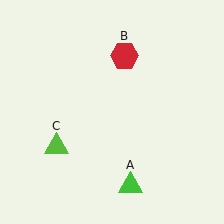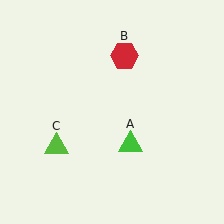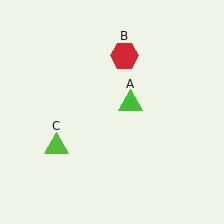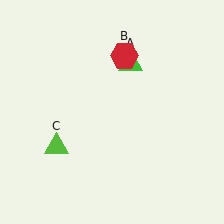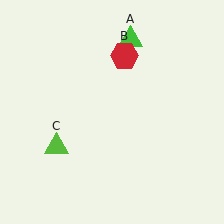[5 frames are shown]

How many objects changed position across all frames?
1 object changed position: green triangle (object A).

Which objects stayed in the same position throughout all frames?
Red hexagon (object B) and lime triangle (object C) remained stationary.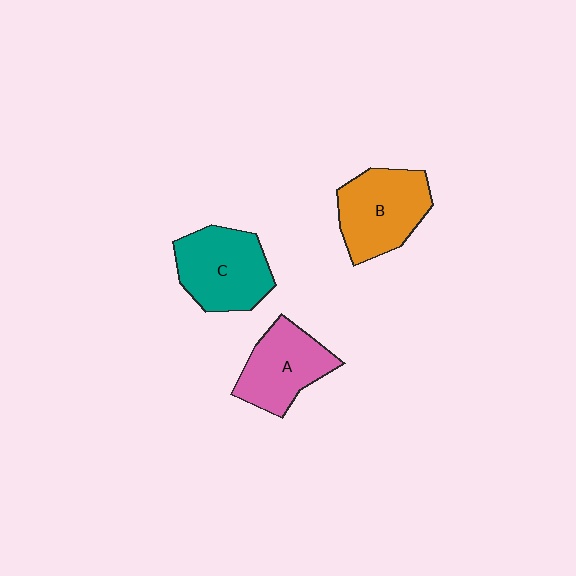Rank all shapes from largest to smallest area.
From largest to smallest: C (teal), B (orange), A (pink).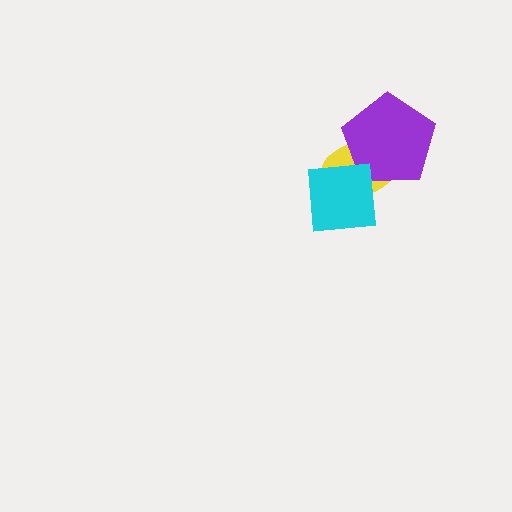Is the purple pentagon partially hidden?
No, no other shape covers it.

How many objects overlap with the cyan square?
1 object overlaps with the cyan square.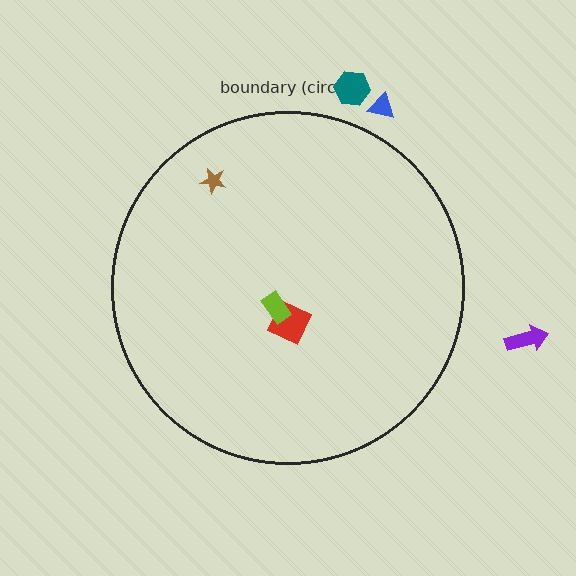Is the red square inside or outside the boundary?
Inside.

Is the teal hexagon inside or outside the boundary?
Outside.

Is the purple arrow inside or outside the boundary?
Outside.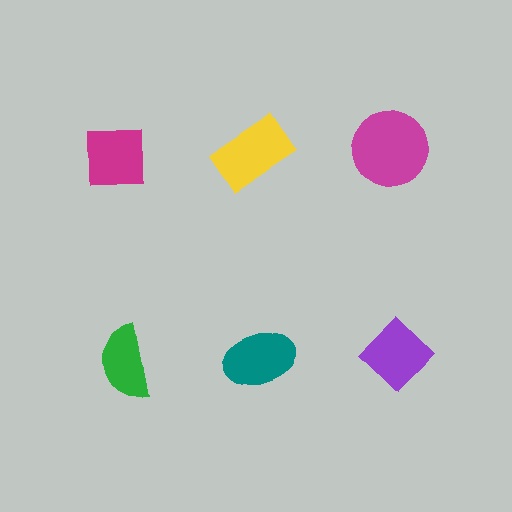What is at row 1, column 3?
A magenta circle.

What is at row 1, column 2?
A yellow rectangle.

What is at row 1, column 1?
A magenta square.